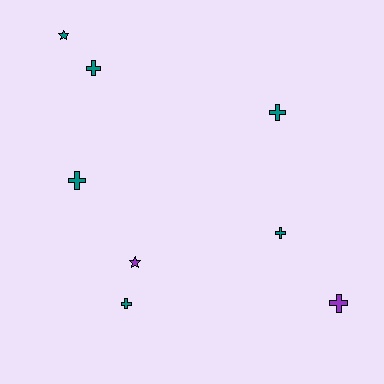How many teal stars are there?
There is 1 teal star.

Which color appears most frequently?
Teal, with 6 objects.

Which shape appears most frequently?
Cross, with 6 objects.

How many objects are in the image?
There are 8 objects.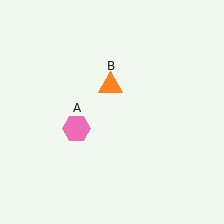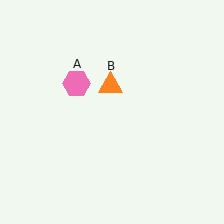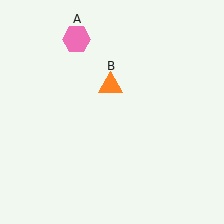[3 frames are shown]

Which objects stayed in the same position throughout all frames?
Orange triangle (object B) remained stationary.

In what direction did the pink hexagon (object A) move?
The pink hexagon (object A) moved up.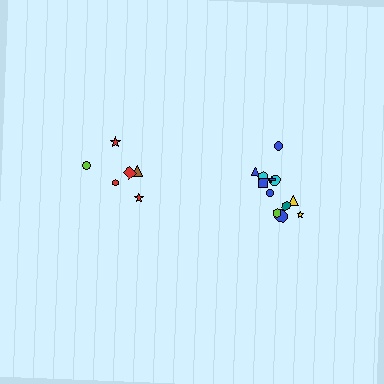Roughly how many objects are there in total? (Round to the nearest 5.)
Roughly 20 objects in total.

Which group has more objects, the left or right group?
The right group.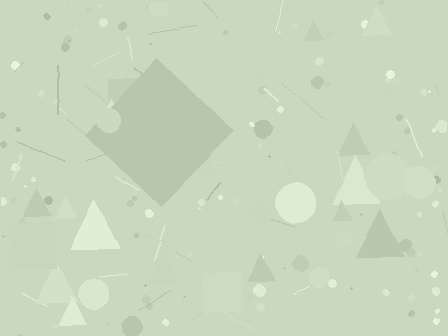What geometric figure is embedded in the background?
A diamond is embedded in the background.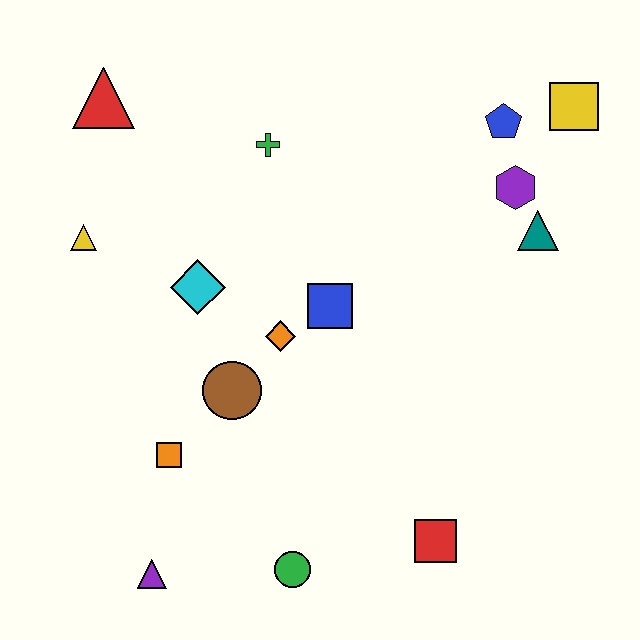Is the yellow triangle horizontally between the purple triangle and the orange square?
No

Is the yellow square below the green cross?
No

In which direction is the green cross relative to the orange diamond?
The green cross is above the orange diamond.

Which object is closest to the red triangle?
The yellow triangle is closest to the red triangle.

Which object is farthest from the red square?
The red triangle is farthest from the red square.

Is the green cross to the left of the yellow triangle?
No